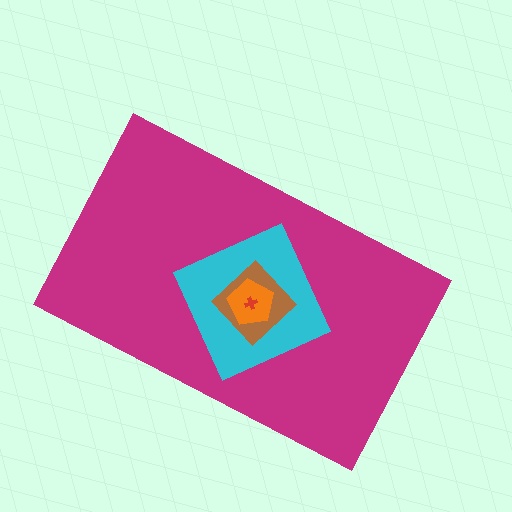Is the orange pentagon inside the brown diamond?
Yes.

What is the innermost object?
The red cross.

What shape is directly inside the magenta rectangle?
The cyan square.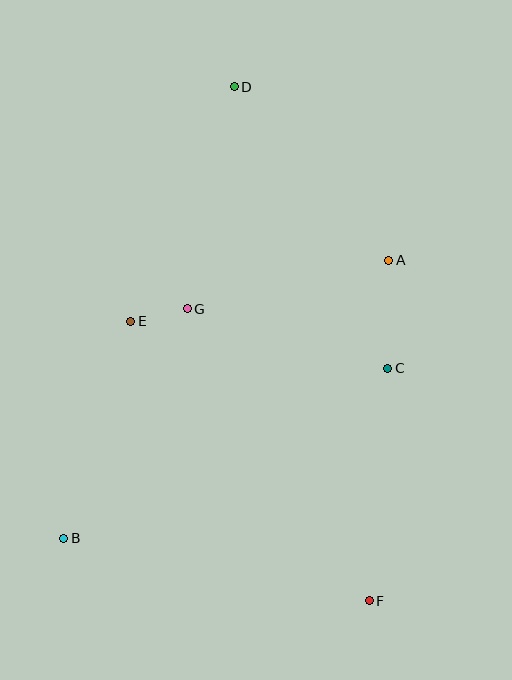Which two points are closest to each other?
Points E and G are closest to each other.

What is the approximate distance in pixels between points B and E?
The distance between B and E is approximately 227 pixels.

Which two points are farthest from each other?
Points D and F are farthest from each other.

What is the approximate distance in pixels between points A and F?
The distance between A and F is approximately 341 pixels.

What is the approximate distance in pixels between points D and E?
The distance between D and E is approximately 256 pixels.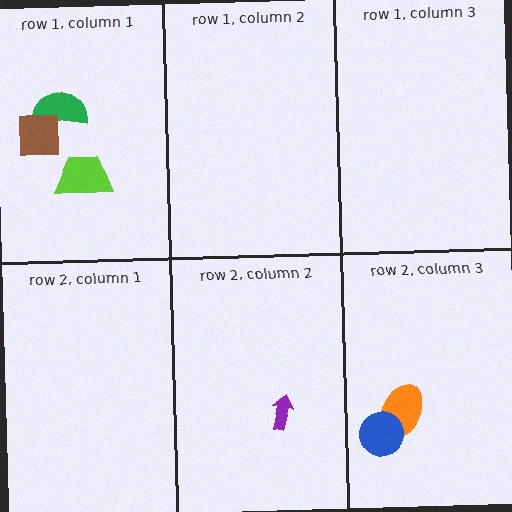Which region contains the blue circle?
The row 2, column 3 region.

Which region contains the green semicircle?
The row 1, column 1 region.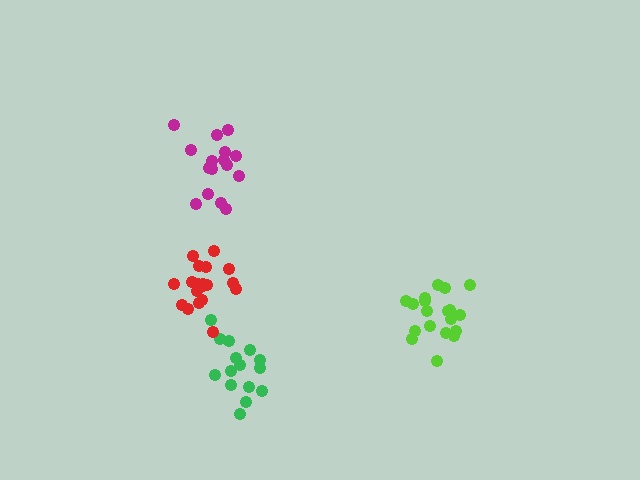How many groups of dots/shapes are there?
There are 4 groups.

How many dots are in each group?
Group 1: 19 dots, Group 2: 15 dots, Group 3: 19 dots, Group 4: 16 dots (69 total).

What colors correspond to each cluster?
The clusters are colored: lime, green, red, magenta.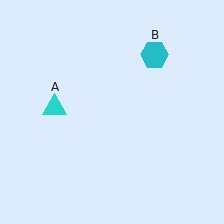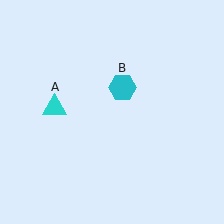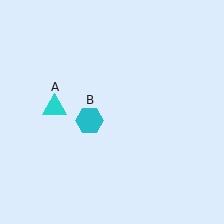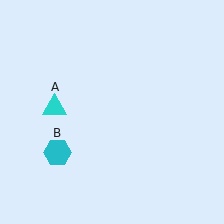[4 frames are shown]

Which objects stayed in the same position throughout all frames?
Cyan triangle (object A) remained stationary.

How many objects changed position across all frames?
1 object changed position: cyan hexagon (object B).